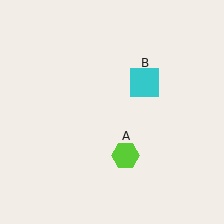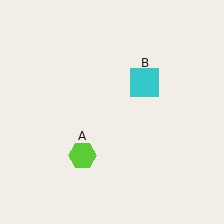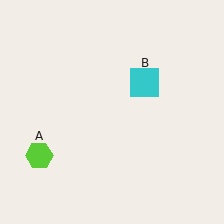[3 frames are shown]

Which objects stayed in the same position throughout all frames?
Cyan square (object B) remained stationary.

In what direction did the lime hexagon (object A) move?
The lime hexagon (object A) moved left.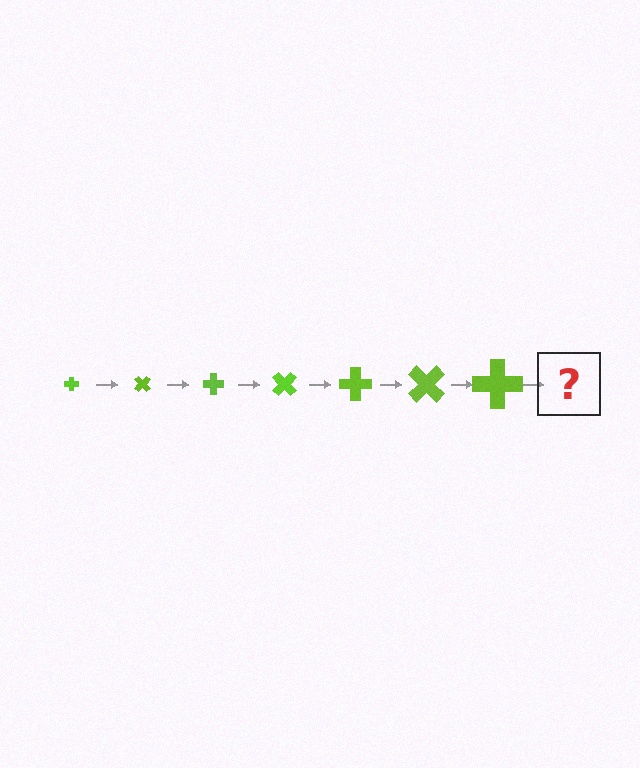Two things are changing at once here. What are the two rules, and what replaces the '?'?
The two rules are that the cross grows larger each step and it rotates 45 degrees each step. The '?' should be a cross, larger than the previous one and rotated 315 degrees from the start.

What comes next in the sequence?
The next element should be a cross, larger than the previous one and rotated 315 degrees from the start.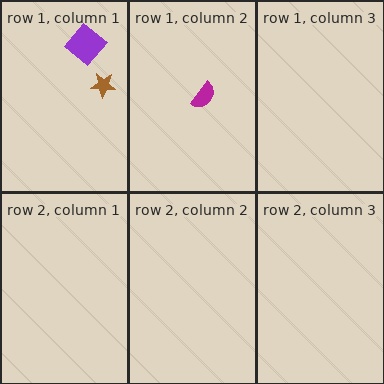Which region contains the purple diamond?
The row 1, column 1 region.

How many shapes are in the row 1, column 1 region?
2.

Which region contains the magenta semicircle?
The row 1, column 2 region.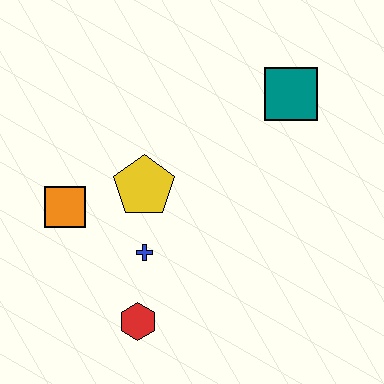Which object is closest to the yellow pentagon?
The blue cross is closest to the yellow pentagon.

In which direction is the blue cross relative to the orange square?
The blue cross is to the right of the orange square.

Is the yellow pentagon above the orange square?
Yes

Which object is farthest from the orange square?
The teal square is farthest from the orange square.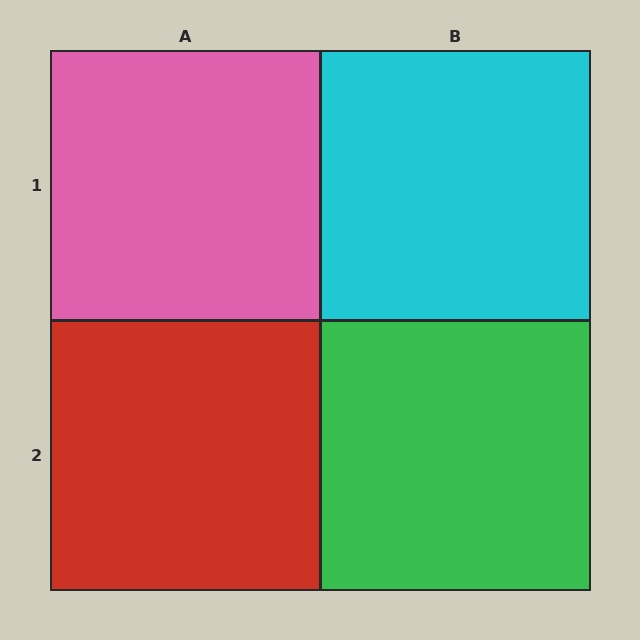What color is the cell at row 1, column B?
Cyan.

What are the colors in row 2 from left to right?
Red, green.